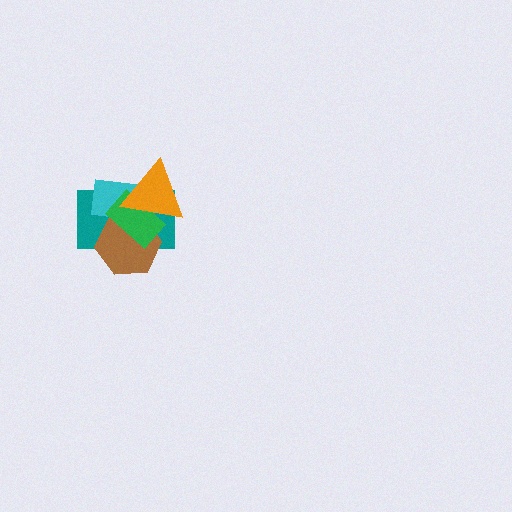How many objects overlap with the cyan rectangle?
4 objects overlap with the cyan rectangle.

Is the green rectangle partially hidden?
Yes, it is partially covered by another shape.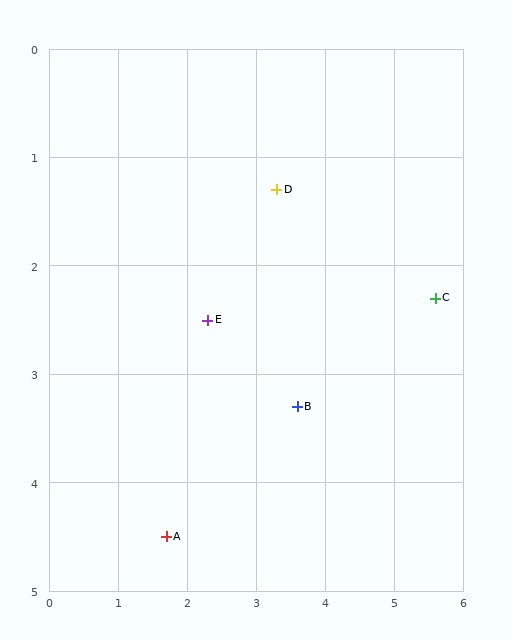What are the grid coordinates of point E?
Point E is at approximately (2.3, 2.5).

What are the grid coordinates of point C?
Point C is at approximately (5.6, 2.3).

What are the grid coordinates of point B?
Point B is at approximately (3.6, 3.3).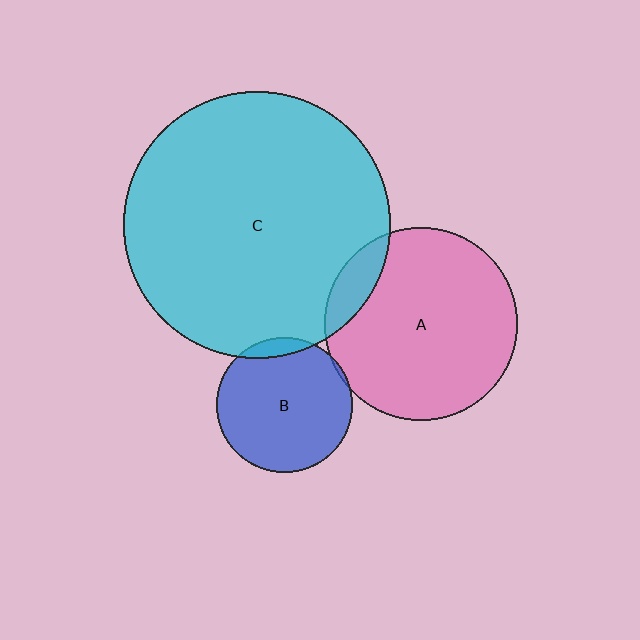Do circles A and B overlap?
Yes.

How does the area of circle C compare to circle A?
Approximately 1.9 times.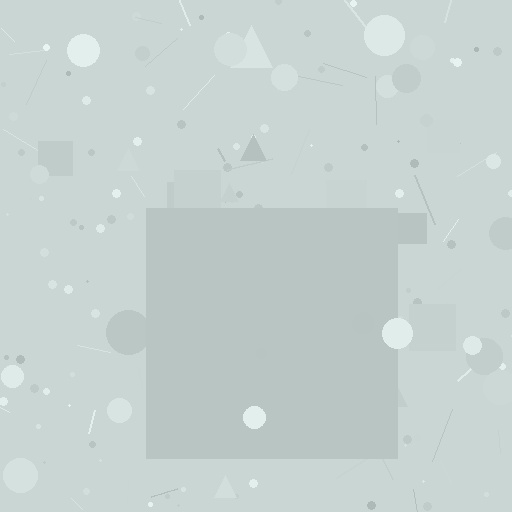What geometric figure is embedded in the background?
A square is embedded in the background.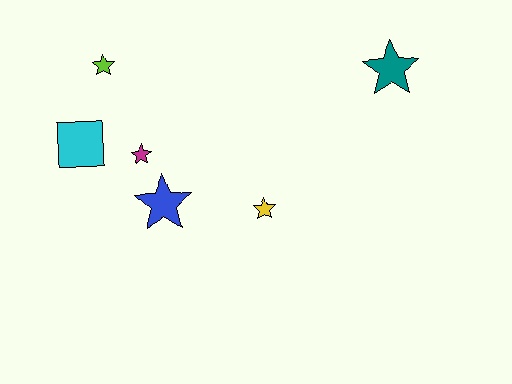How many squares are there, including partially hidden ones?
There is 1 square.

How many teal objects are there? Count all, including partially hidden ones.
There is 1 teal object.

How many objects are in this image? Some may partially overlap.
There are 6 objects.